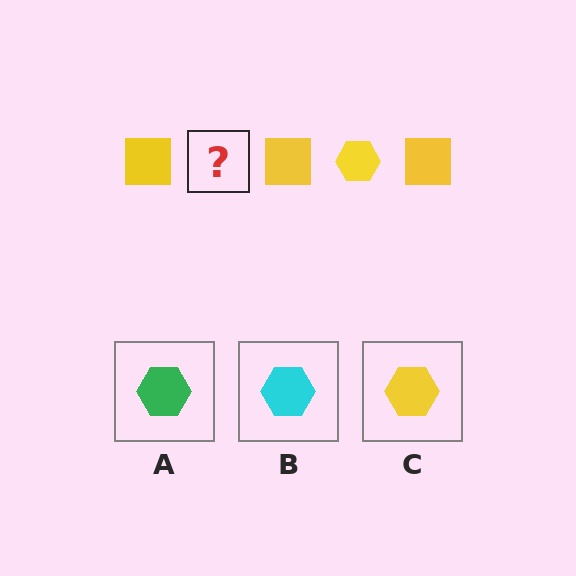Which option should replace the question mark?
Option C.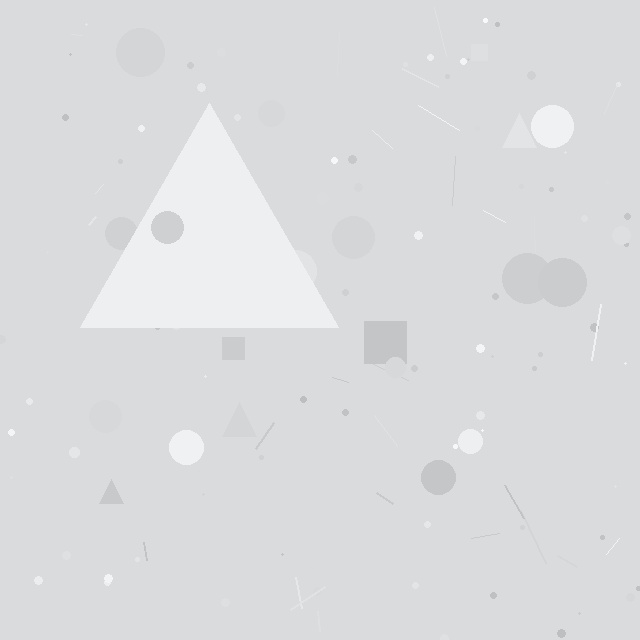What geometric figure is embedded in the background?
A triangle is embedded in the background.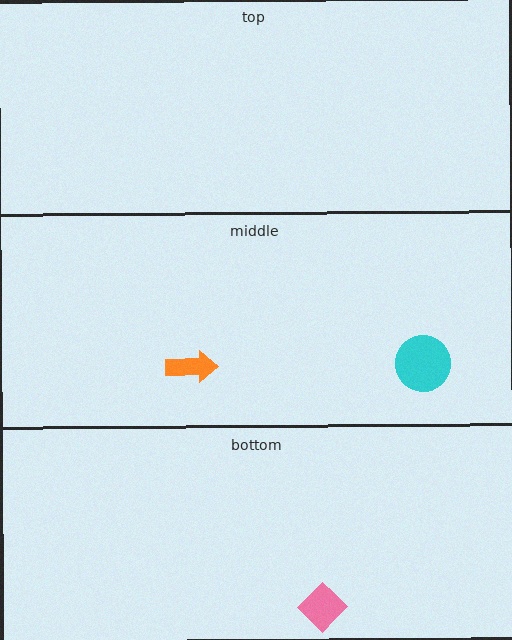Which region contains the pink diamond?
The bottom region.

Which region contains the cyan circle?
The middle region.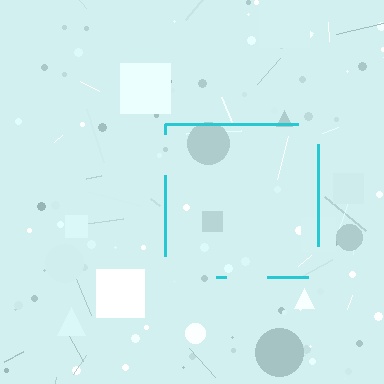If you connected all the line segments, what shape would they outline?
They would outline a square.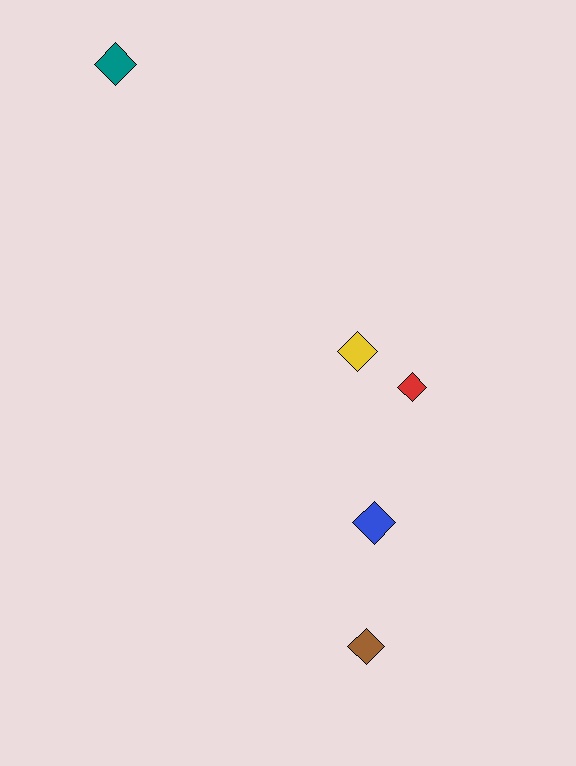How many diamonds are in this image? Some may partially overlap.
There are 5 diamonds.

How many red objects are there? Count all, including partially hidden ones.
There is 1 red object.